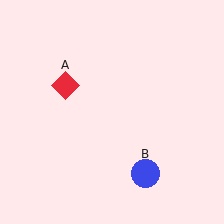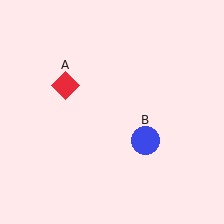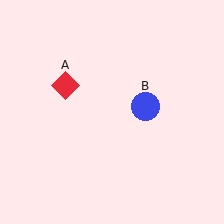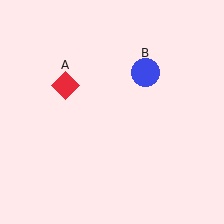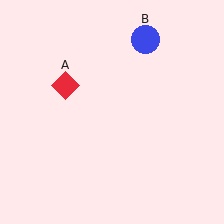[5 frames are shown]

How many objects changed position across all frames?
1 object changed position: blue circle (object B).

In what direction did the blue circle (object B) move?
The blue circle (object B) moved up.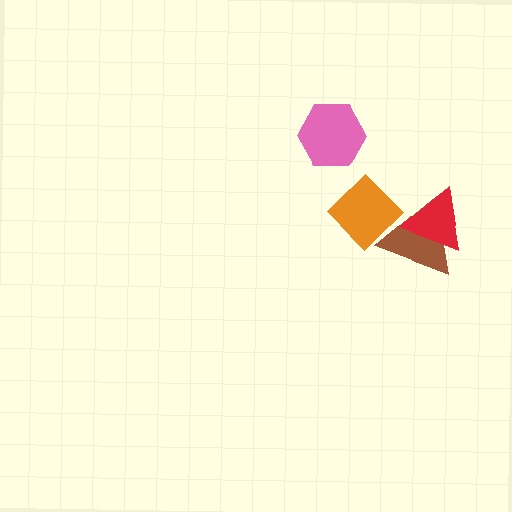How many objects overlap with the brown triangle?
2 objects overlap with the brown triangle.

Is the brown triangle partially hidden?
Yes, it is partially covered by another shape.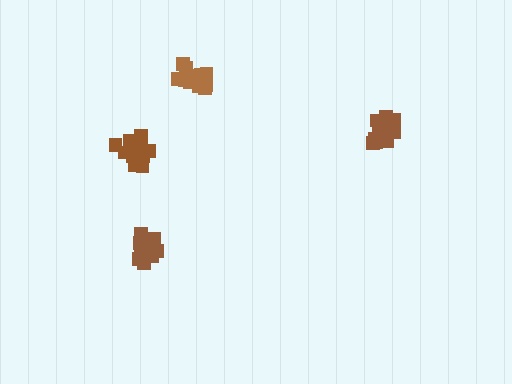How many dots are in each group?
Group 1: 21 dots, Group 2: 17 dots, Group 3: 17 dots, Group 4: 21 dots (76 total).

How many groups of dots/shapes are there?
There are 4 groups.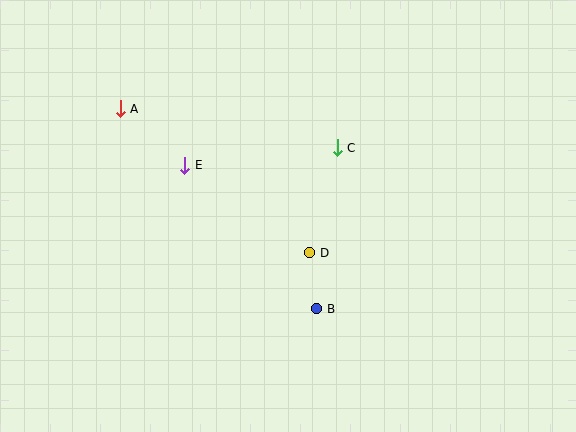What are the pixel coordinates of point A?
Point A is at (120, 109).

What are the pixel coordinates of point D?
Point D is at (310, 253).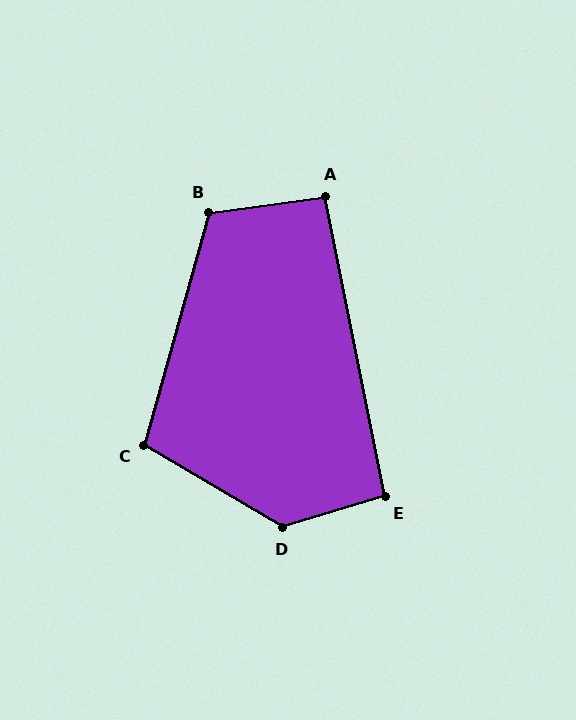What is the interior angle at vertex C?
Approximately 105 degrees (obtuse).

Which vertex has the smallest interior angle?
A, at approximately 94 degrees.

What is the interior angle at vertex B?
Approximately 113 degrees (obtuse).